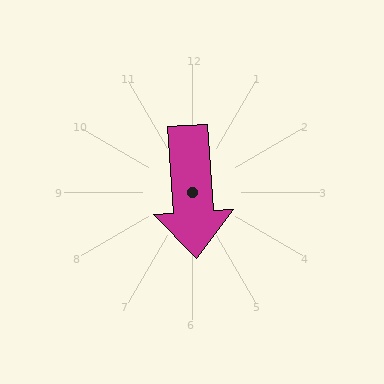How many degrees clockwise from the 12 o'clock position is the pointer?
Approximately 176 degrees.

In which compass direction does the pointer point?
South.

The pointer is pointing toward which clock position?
Roughly 6 o'clock.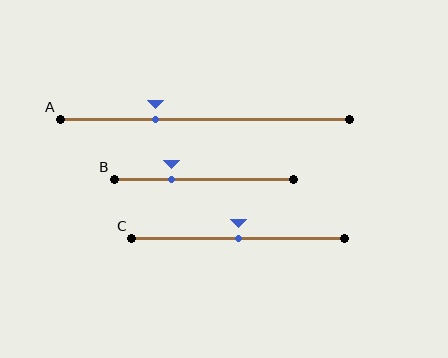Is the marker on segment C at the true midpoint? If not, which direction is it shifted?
Yes, the marker on segment C is at the true midpoint.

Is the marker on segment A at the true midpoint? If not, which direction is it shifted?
No, the marker on segment A is shifted to the left by about 17% of the segment length.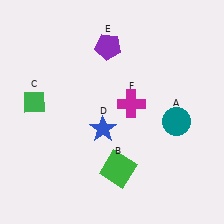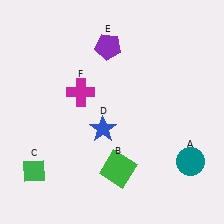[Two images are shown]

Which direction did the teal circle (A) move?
The teal circle (A) moved down.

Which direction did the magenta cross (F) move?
The magenta cross (F) moved left.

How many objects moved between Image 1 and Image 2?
3 objects moved between the two images.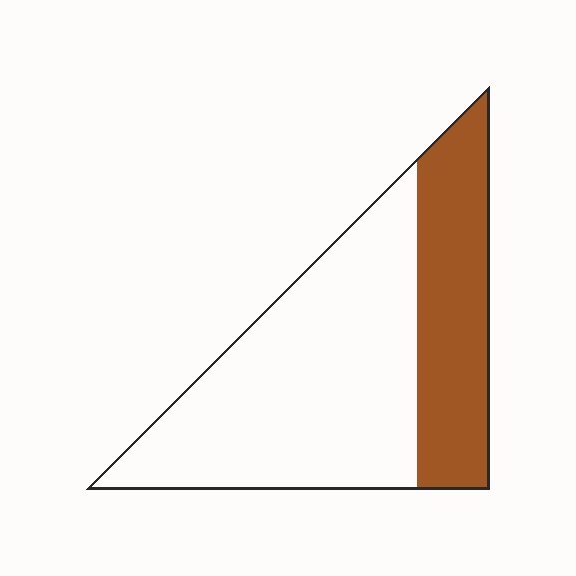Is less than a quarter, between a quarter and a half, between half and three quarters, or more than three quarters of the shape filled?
Between a quarter and a half.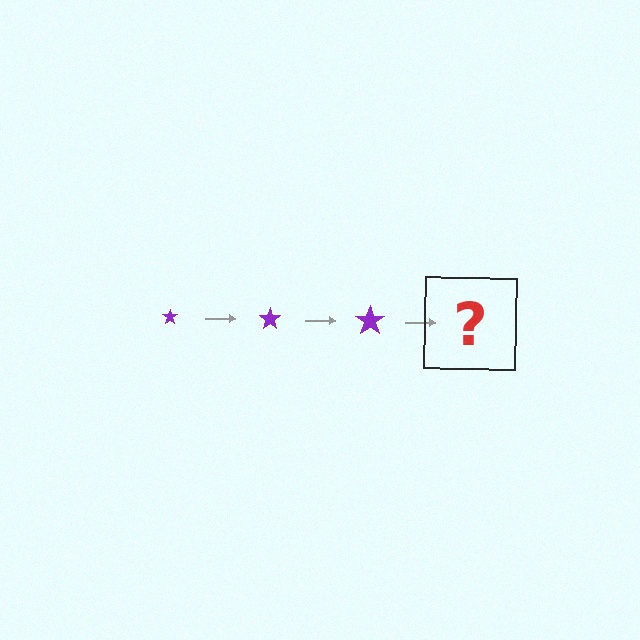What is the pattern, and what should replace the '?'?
The pattern is that the star gets progressively larger each step. The '?' should be a purple star, larger than the previous one.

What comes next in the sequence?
The next element should be a purple star, larger than the previous one.